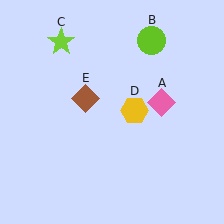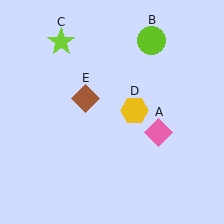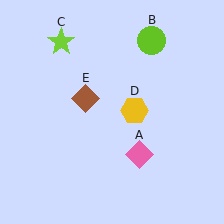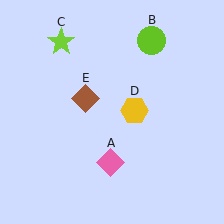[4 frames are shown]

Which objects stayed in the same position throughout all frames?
Lime circle (object B) and lime star (object C) and yellow hexagon (object D) and brown diamond (object E) remained stationary.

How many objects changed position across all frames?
1 object changed position: pink diamond (object A).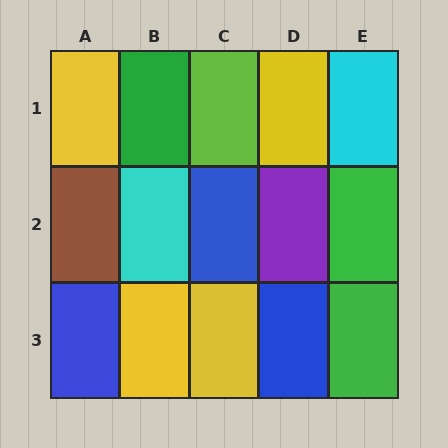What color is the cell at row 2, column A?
Brown.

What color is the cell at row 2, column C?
Blue.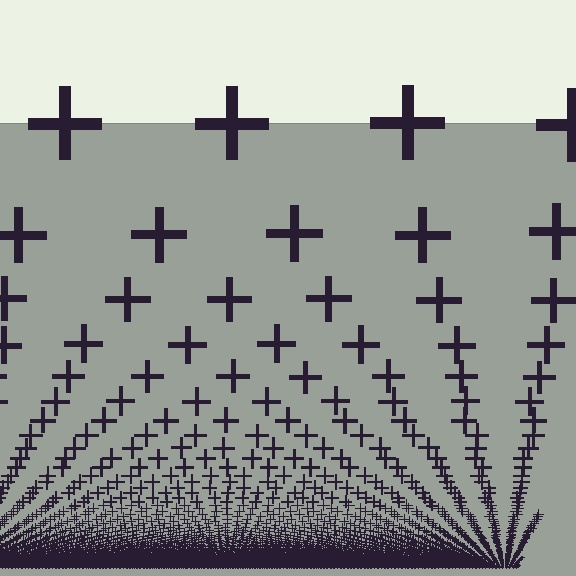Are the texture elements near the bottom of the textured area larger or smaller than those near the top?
Smaller. The gradient is inverted — elements near the bottom are smaller and denser.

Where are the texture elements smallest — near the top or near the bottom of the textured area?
Near the bottom.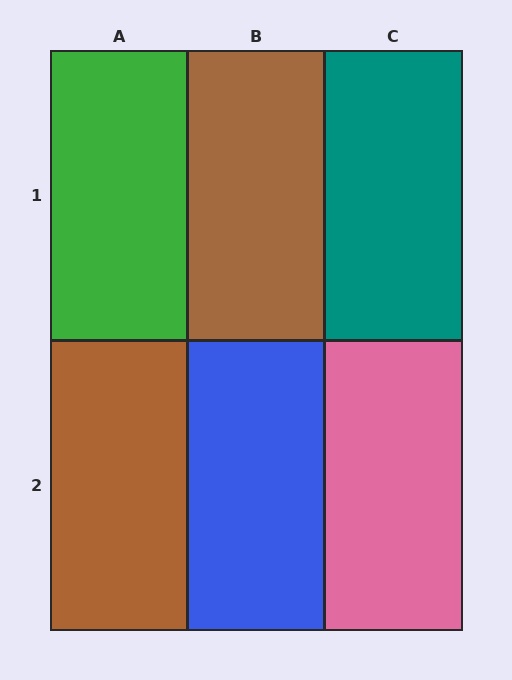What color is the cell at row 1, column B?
Brown.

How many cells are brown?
2 cells are brown.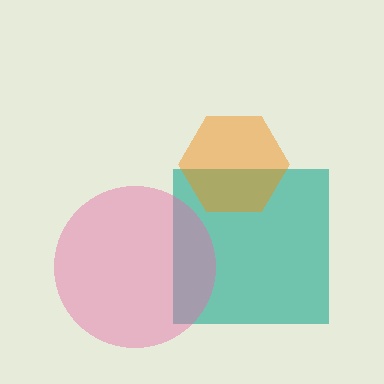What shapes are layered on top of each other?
The layered shapes are: a teal square, a pink circle, an orange hexagon.